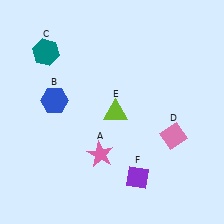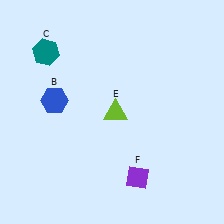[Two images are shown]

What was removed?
The pink diamond (D), the pink star (A) were removed in Image 2.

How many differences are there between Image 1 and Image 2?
There are 2 differences between the two images.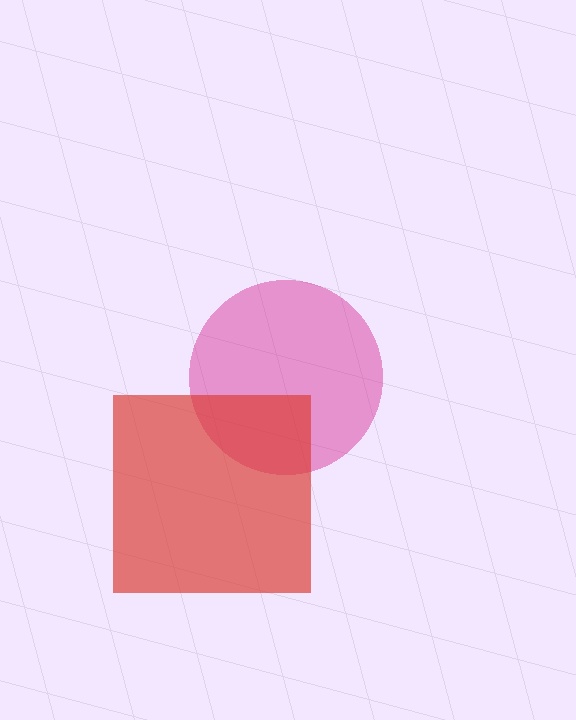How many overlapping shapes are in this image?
There are 2 overlapping shapes in the image.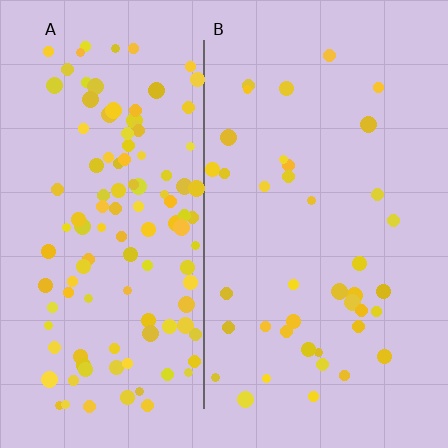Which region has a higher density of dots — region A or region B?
A (the left).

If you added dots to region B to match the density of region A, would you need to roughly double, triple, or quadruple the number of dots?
Approximately triple.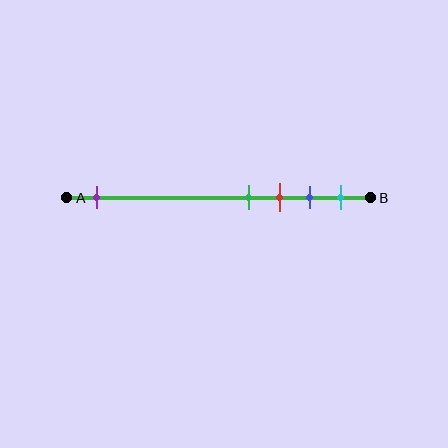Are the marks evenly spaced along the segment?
No, the marks are not evenly spaced.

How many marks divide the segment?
There are 5 marks dividing the segment.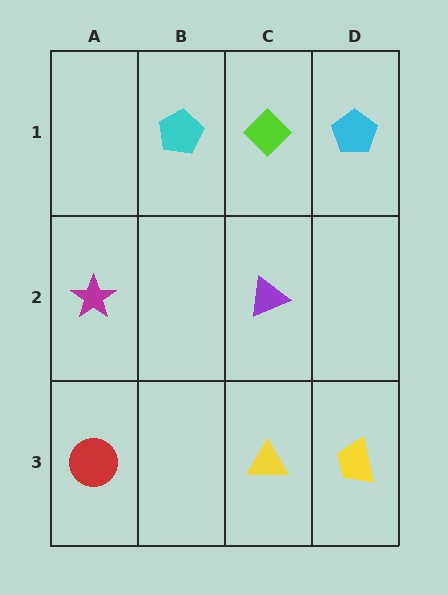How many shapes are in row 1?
3 shapes.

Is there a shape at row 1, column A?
No, that cell is empty.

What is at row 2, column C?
A purple triangle.